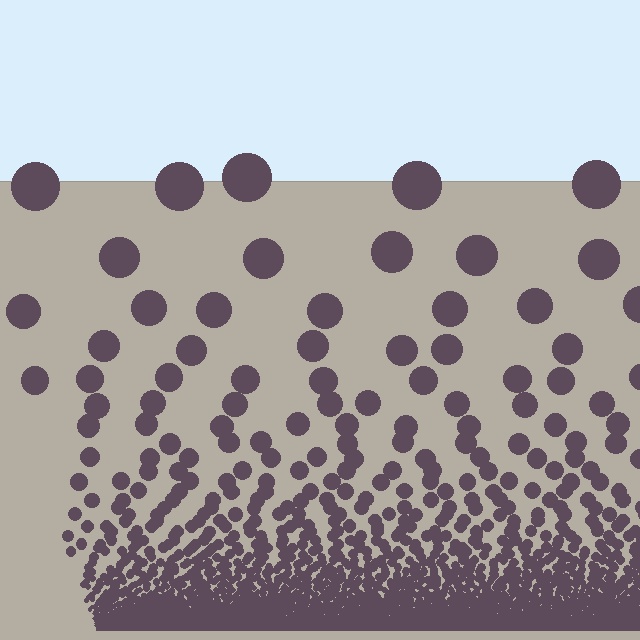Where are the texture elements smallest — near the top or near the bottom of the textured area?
Near the bottom.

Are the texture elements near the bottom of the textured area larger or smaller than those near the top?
Smaller. The gradient is inverted — elements near the bottom are smaller and denser.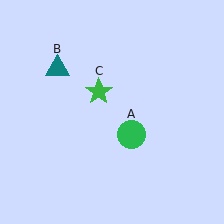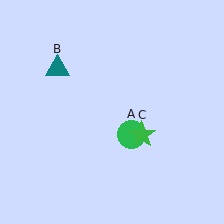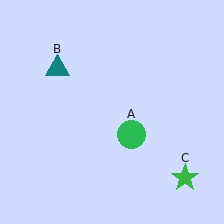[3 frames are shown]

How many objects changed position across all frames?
1 object changed position: green star (object C).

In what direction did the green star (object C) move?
The green star (object C) moved down and to the right.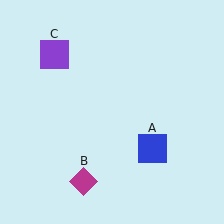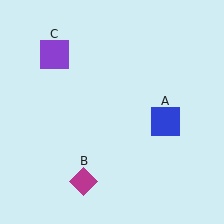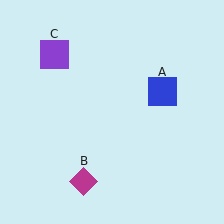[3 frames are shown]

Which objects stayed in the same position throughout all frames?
Magenta diamond (object B) and purple square (object C) remained stationary.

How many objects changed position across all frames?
1 object changed position: blue square (object A).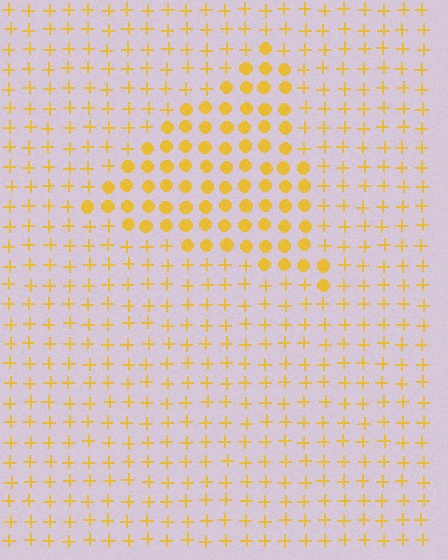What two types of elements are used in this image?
The image uses circles inside the triangle region and plus signs outside it.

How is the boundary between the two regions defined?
The boundary is defined by a change in element shape: circles inside vs. plus signs outside. All elements share the same color and spacing.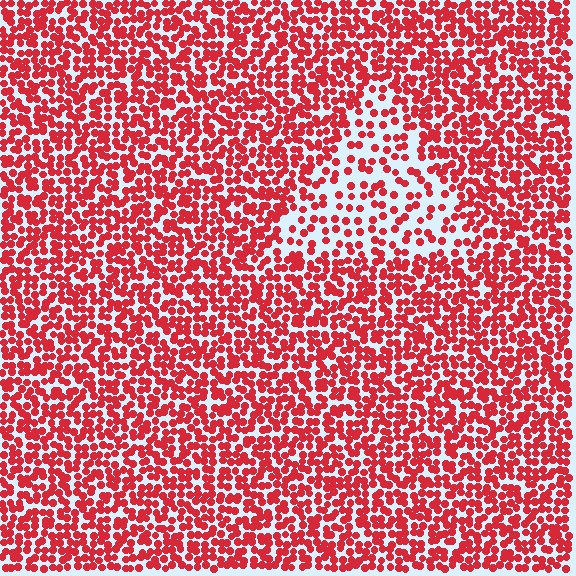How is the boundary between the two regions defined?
The boundary is defined by a change in element density (approximately 2.2x ratio). All elements are the same color, size, and shape.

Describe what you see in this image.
The image contains small red elements arranged at two different densities. A triangle-shaped region is visible where the elements are less densely packed than the surrounding area.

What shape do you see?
I see a triangle.